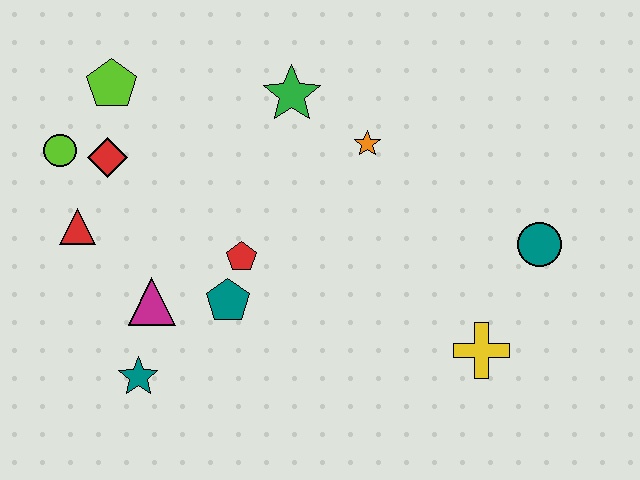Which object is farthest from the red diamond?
The teal circle is farthest from the red diamond.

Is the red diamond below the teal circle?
No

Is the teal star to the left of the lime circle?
No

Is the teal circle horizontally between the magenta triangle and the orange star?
No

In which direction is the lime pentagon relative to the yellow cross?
The lime pentagon is to the left of the yellow cross.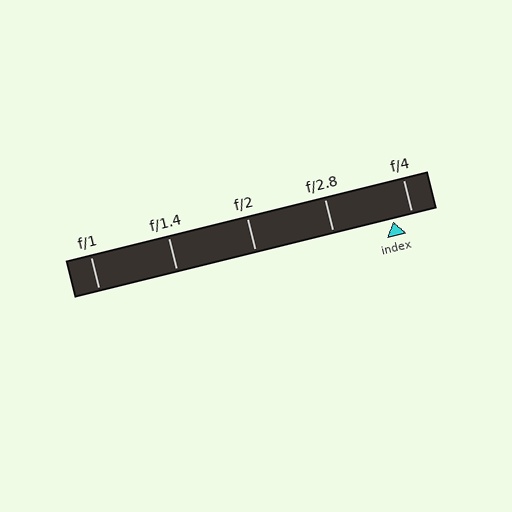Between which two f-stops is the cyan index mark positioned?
The index mark is between f/2.8 and f/4.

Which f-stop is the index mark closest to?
The index mark is closest to f/4.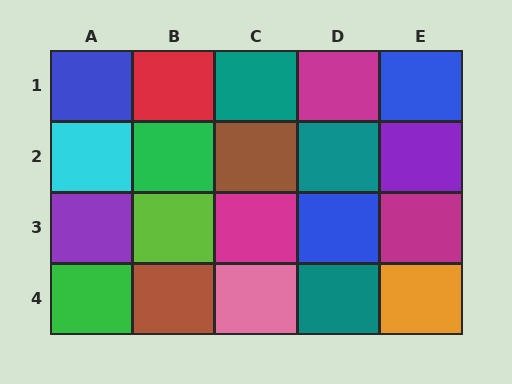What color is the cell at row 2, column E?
Purple.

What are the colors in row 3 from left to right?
Purple, lime, magenta, blue, magenta.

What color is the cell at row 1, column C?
Teal.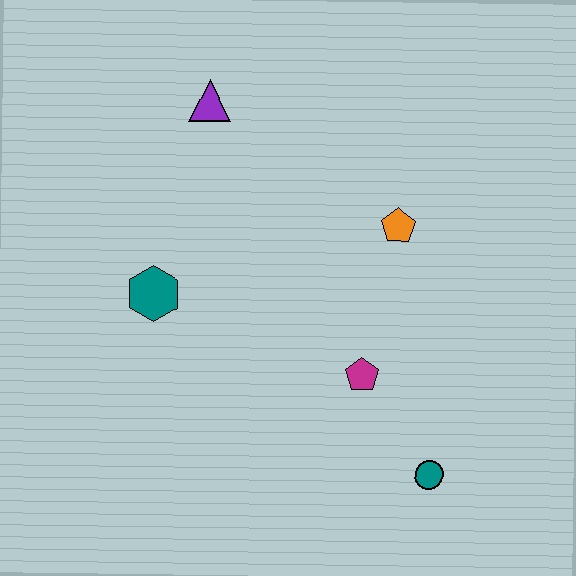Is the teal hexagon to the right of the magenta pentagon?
No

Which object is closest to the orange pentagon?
The magenta pentagon is closest to the orange pentagon.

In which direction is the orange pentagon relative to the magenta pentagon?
The orange pentagon is above the magenta pentagon.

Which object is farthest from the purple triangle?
The teal circle is farthest from the purple triangle.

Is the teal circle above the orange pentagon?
No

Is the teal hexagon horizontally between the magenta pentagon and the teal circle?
No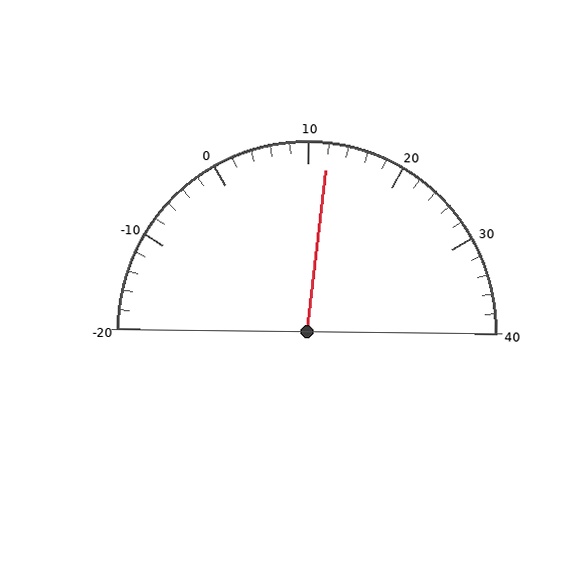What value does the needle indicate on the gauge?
The needle indicates approximately 12.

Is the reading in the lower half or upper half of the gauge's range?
The reading is in the upper half of the range (-20 to 40).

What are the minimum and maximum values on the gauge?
The gauge ranges from -20 to 40.